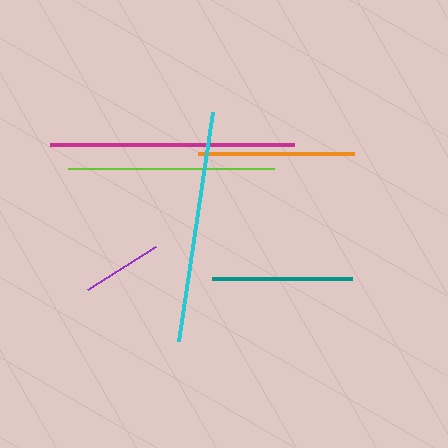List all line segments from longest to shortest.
From longest to shortest: magenta, cyan, lime, orange, teal, purple.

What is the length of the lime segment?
The lime segment is approximately 206 pixels long.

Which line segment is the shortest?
The purple line is the shortest at approximately 81 pixels.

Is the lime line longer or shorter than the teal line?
The lime line is longer than the teal line.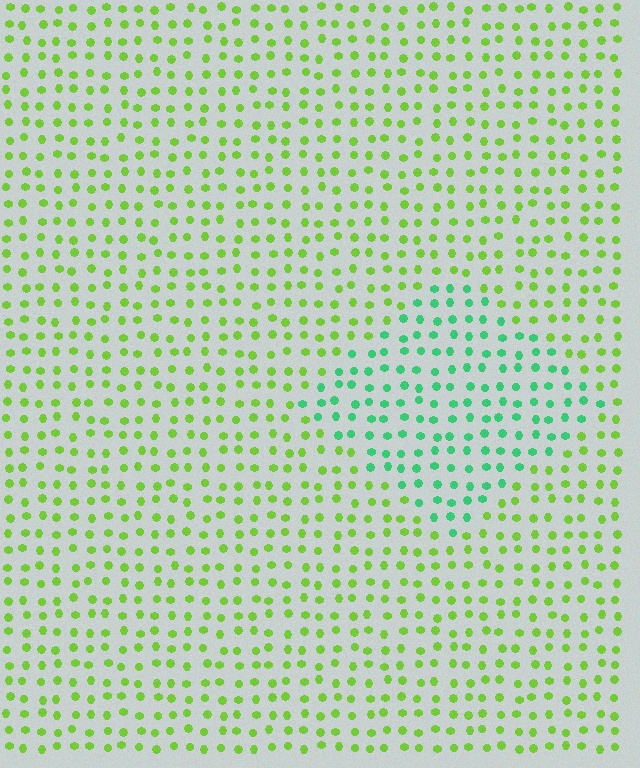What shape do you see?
I see a diamond.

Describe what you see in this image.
The image is filled with small lime elements in a uniform arrangement. A diamond-shaped region is visible where the elements are tinted to a slightly different hue, forming a subtle color boundary.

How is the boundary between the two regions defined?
The boundary is defined purely by a slight shift in hue (about 50 degrees). Spacing, size, and orientation are identical on both sides.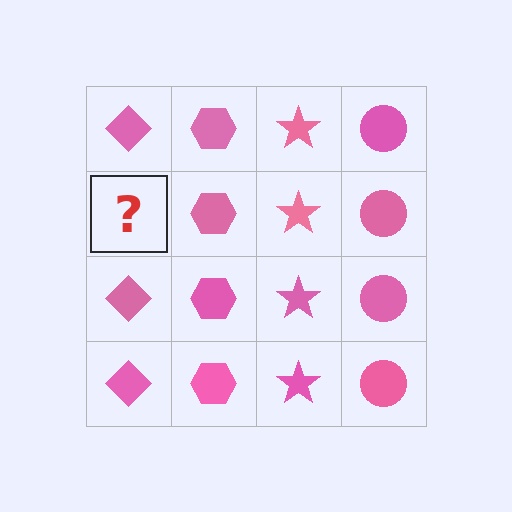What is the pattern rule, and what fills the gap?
The rule is that each column has a consistent shape. The gap should be filled with a pink diamond.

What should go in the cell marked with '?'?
The missing cell should contain a pink diamond.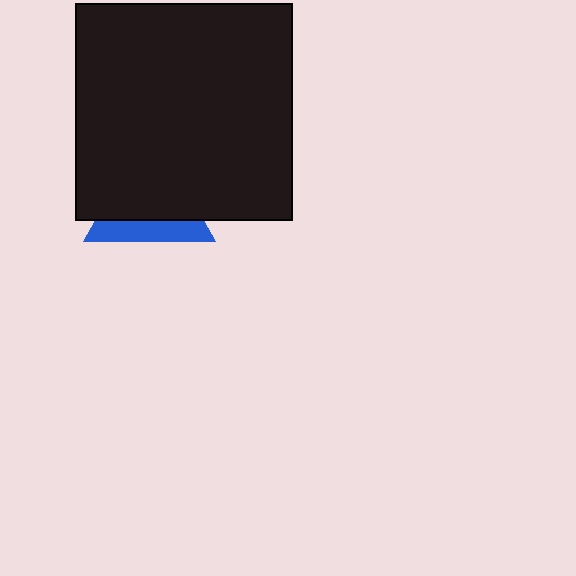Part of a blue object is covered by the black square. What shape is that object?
It is a triangle.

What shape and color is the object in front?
The object in front is a black square.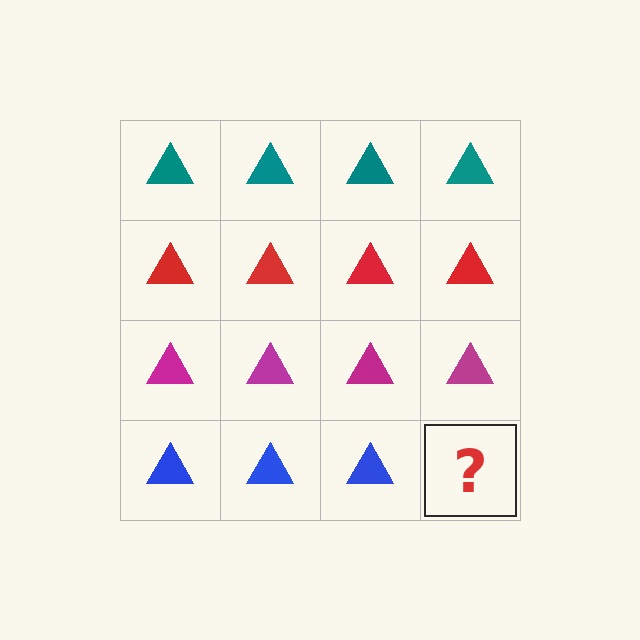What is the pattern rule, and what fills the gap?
The rule is that each row has a consistent color. The gap should be filled with a blue triangle.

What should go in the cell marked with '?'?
The missing cell should contain a blue triangle.